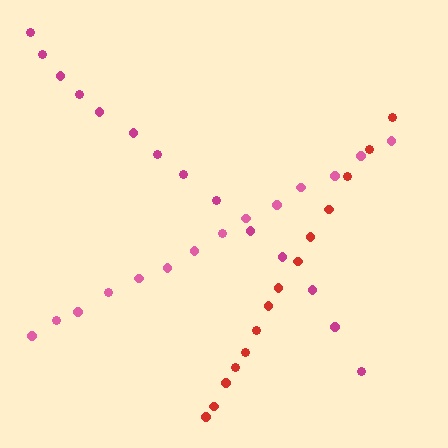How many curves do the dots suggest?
There are 3 distinct paths.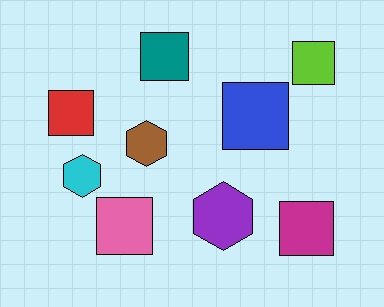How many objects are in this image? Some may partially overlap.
There are 9 objects.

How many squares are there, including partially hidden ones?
There are 6 squares.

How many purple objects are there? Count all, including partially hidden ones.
There is 1 purple object.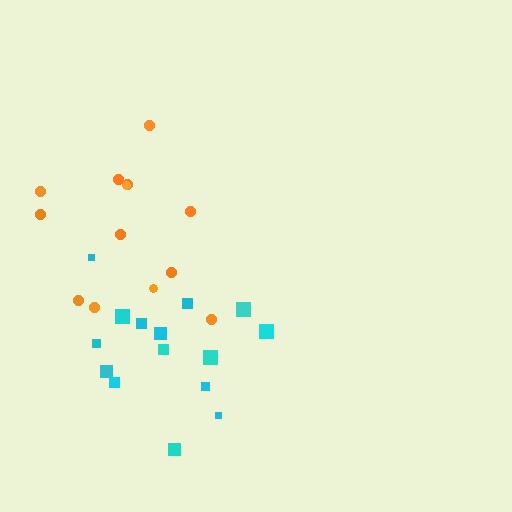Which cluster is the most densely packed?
Cyan.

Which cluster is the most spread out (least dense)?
Orange.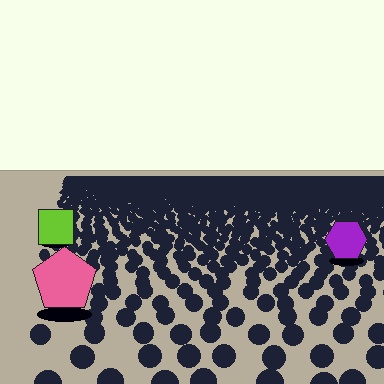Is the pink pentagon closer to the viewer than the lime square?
Yes. The pink pentagon is closer — you can tell from the texture gradient: the ground texture is coarser near it.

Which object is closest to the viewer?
The pink pentagon is closest. The texture marks near it are larger and more spread out.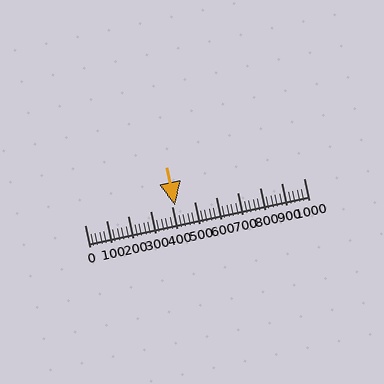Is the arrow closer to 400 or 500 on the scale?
The arrow is closer to 400.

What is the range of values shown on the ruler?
The ruler shows values from 0 to 1000.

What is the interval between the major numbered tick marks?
The major tick marks are spaced 100 units apart.